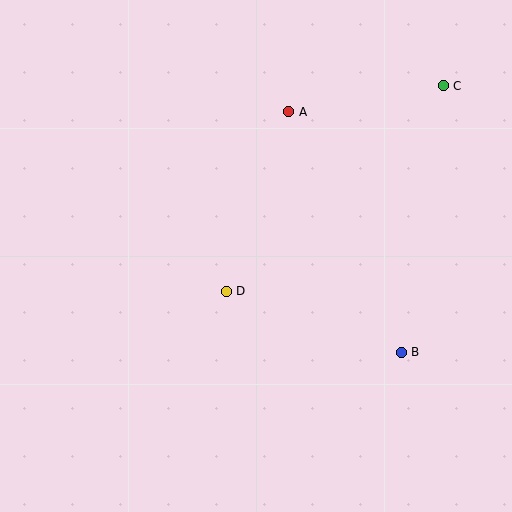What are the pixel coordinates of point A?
Point A is at (289, 112).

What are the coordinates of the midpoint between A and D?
The midpoint between A and D is at (257, 202).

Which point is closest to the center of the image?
Point D at (226, 291) is closest to the center.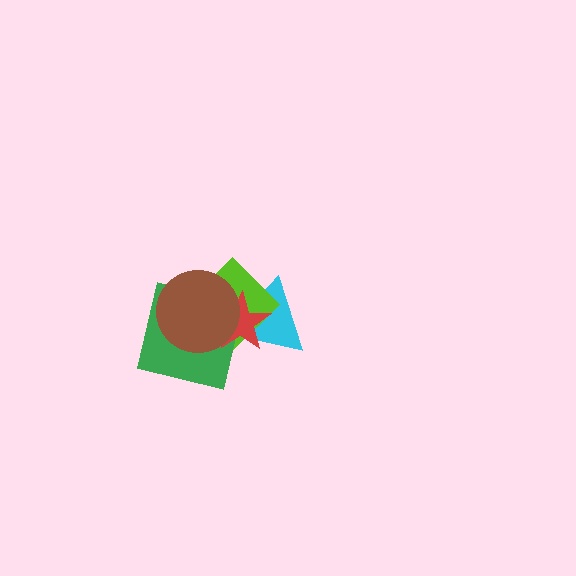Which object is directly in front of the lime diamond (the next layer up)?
The green square is directly in front of the lime diamond.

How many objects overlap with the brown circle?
4 objects overlap with the brown circle.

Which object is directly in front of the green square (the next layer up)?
The red star is directly in front of the green square.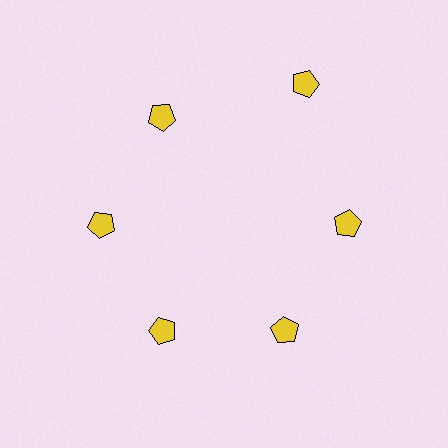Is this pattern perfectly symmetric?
No. The 6 yellow pentagons are arranged in a ring, but one element near the 1 o'clock position is pushed outward from the center, breaking the 6-fold rotational symmetry.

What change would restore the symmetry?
The symmetry would be restored by moving it inward, back onto the ring so that all 6 pentagons sit at equal angles and equal distance from the center.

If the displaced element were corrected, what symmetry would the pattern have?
It would have 6-fold rotational symmetry — the pattern would map onto itself every 60 degrees.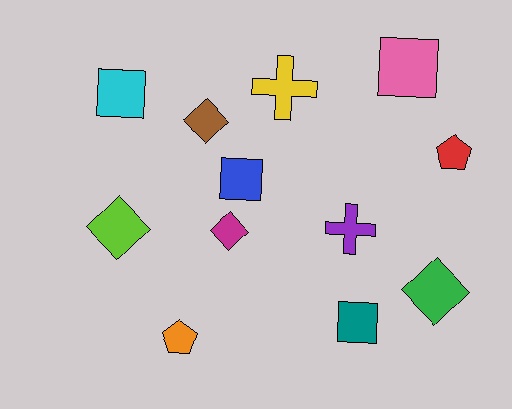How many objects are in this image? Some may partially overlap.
There are 12 objects.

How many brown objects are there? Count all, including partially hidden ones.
There is 1 brown object.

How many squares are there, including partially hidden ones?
There are 4 squares.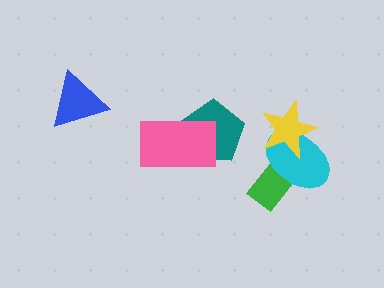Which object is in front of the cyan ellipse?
The yellow star is in front of the cyan ellipse.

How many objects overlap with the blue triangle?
0 objects overlap with the blue triangle.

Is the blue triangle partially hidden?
No, no other shape covers it.